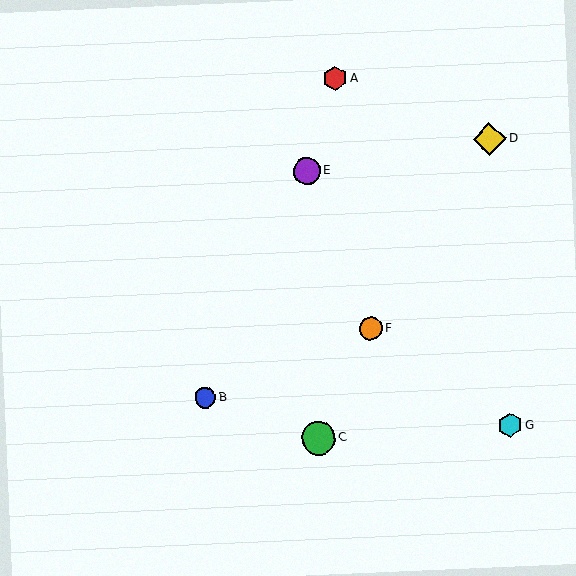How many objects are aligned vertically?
2 objects (C, E) are aligned vertically.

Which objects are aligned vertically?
Objects C, E are aligned vertically.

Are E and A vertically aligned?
No, E is at x≈307 and A is at x≈335.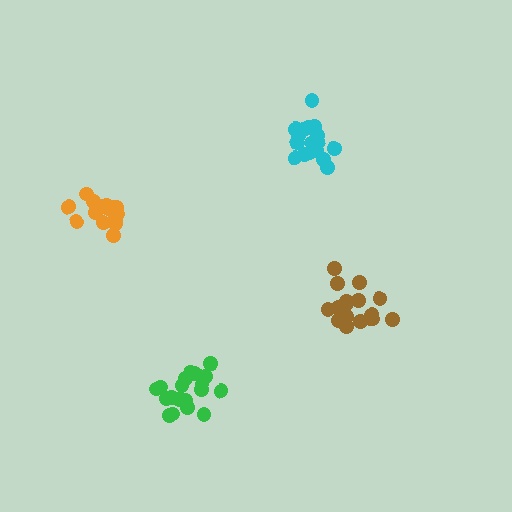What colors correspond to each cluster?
The clusters are colored: green, cyan, orange, brown.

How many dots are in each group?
Group 1: 19 dots, Group 2: 17 dots, Group 3: 15 dots, Group 4: 16 dots (67 total).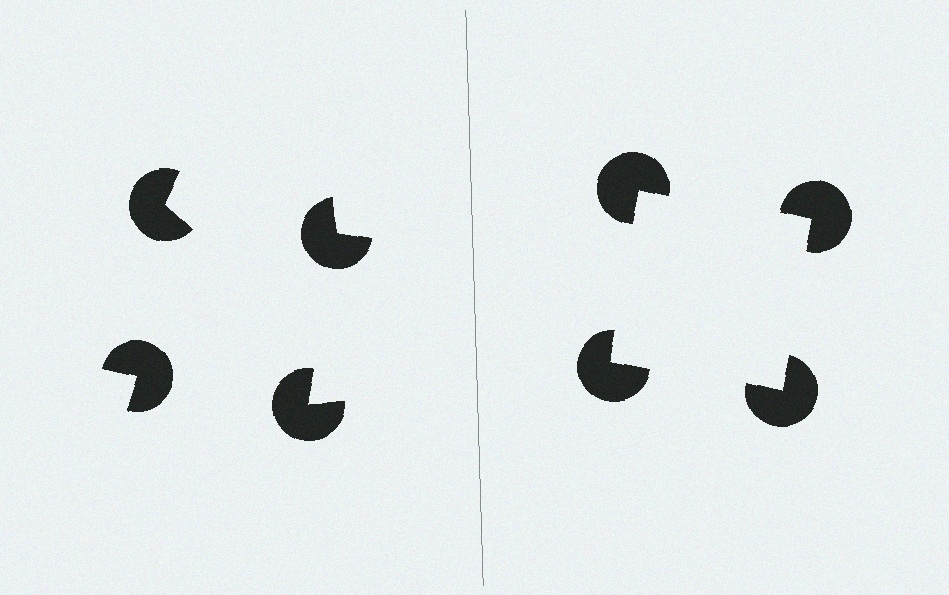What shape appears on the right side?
An illusory square.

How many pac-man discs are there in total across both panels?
8 — 4 on each side.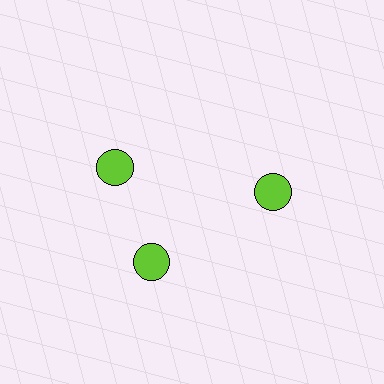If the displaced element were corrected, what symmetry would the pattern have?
It would have 3-fold rotational symmetry — the pattern would map onto itself every 120 degrees.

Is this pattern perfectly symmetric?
No. The 3 lime circles are arranged in a ring, but one element near the 11 o'clock position is rotated out of alignment along the ring, breaking the 3-fold rotational symmetry.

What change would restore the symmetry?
The symmetry would be restored by rotating it back into even spacing with its neighbors so that all 3 circles sit at equal angles and equal distance from the center.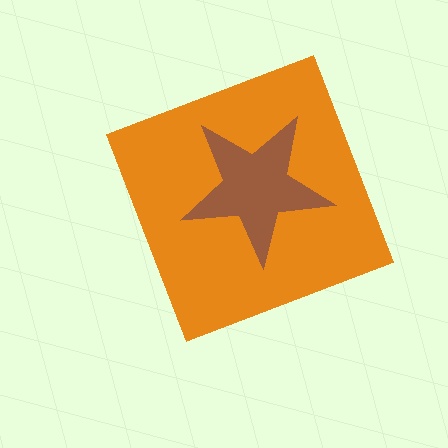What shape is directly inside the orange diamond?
The brown star.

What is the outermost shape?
The orange diamond.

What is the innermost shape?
The brown star.